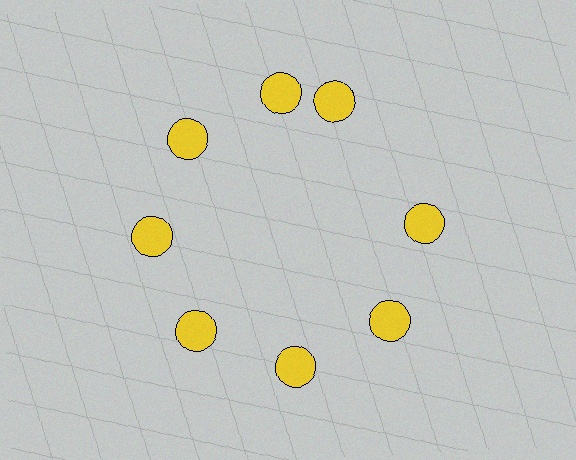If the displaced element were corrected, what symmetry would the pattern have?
It would have 8-fold rotational symmetry — the pattern would map onto itself every 45 degrees.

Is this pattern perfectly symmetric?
No. The 8 yellow circles are arranged in a ring, but one element near the 2 o'clock position is rotated out of alignment along the ring, breaking the 8-fold rotational symmetry.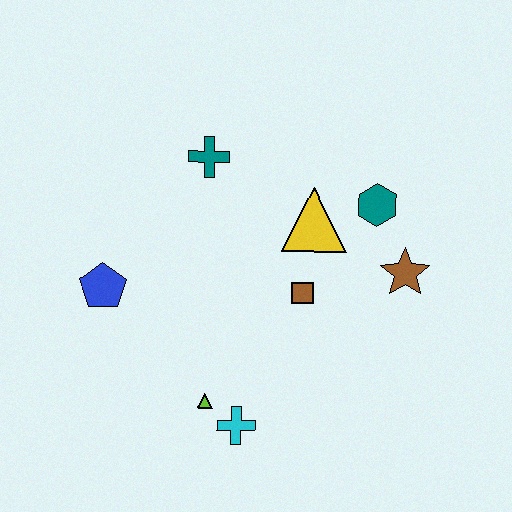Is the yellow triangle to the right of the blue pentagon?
Yes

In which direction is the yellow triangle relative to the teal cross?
The yellow triangle is to the right of the teal cross.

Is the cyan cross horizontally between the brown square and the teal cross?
Yes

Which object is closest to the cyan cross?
The lime triangle is closest to the cyan cross.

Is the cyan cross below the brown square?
Yes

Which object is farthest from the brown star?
The blue pentagon is farthest from the brown star.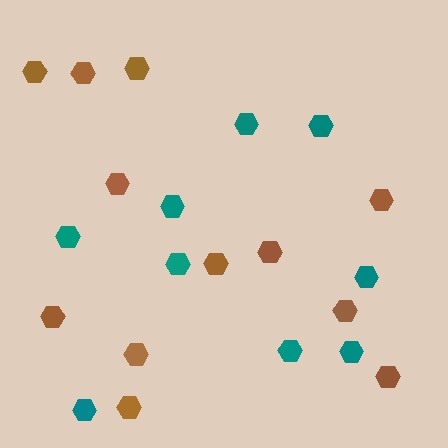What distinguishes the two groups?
There are 2 groups: one group of brown hexagons (12) and one group of teal hexagons (9).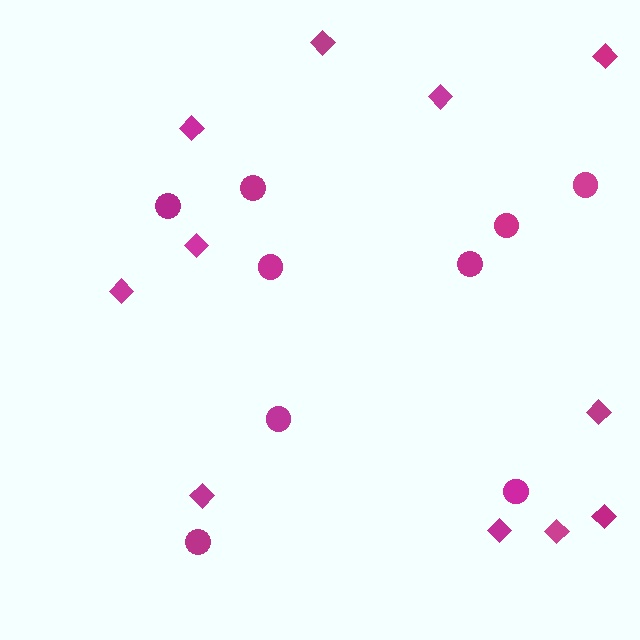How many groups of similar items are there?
There are 2 groups: one group of circles (9) and one group of diamonds (11).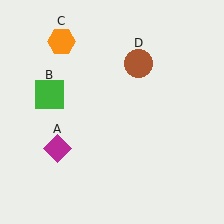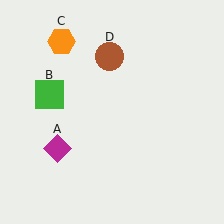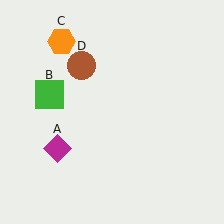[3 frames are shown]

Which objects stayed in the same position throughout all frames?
Magenta diamond (object A) and green square (object B) and orange hexagon (object C) remained stationary.